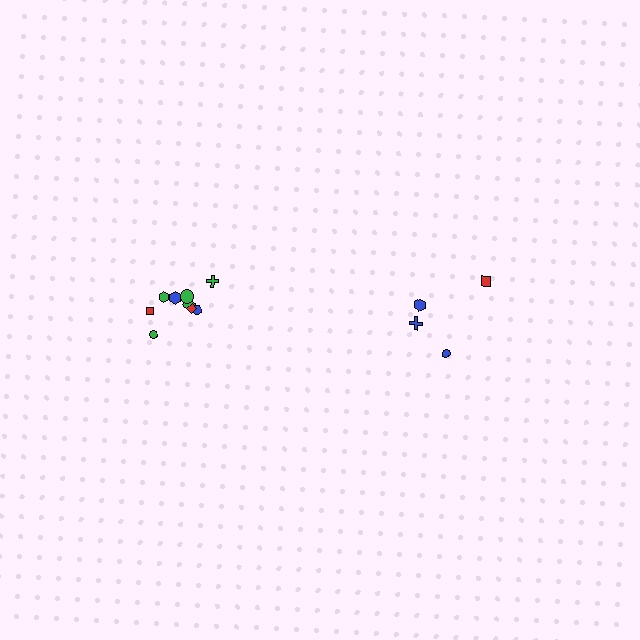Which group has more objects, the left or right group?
The left group.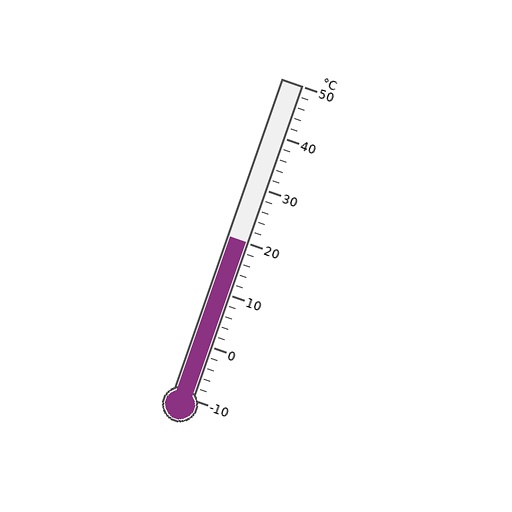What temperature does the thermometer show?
The thermometer shows approximately 20°C.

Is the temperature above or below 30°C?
The temperature is below 30°C.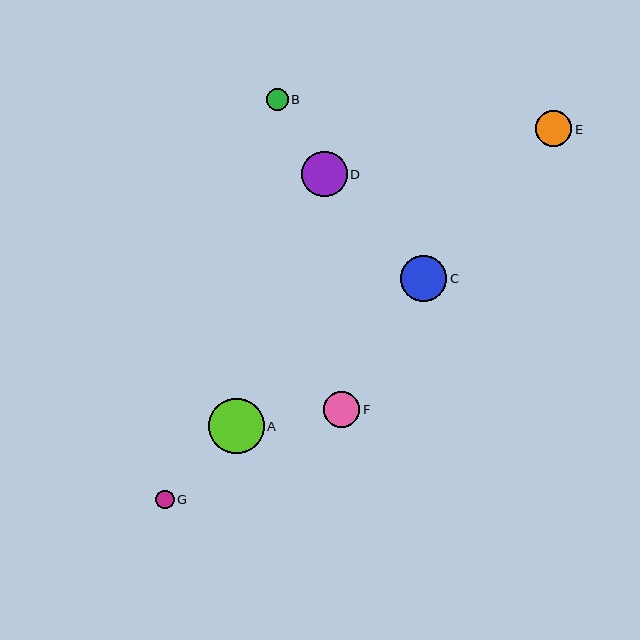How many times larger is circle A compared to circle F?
Circle A is approximately 1.5 times the size of circle F.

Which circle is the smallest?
Circle G is the smallest with a size of approximately 19 pixels.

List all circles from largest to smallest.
From largest to smallest: A, C, D, F, E, B, G.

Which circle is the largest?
Circle A is the largest with a size of approximately 56 pixels.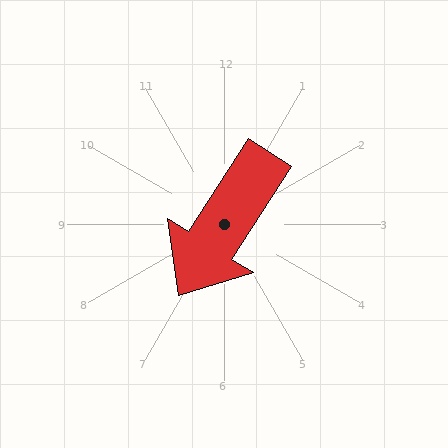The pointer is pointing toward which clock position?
Roughly 7 o'clock.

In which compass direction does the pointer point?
Southwest.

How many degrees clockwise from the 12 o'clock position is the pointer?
Approximately 213 degrees.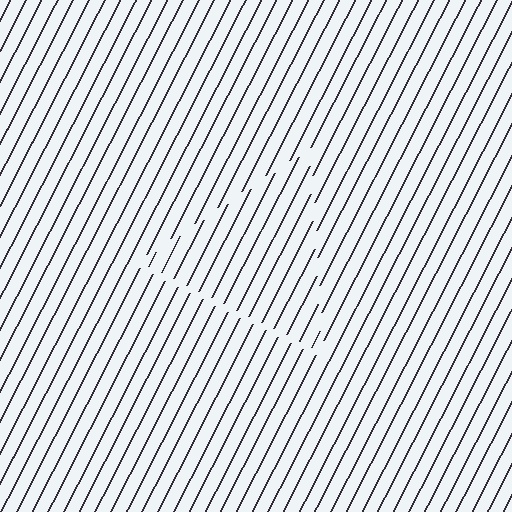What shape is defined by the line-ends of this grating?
An illusory triangle. The interior of the shape contains the same grating, shifted by half a period — the contour is defined by the phase discontinuity where line-ends from the inner and outer gratings abut.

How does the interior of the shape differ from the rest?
The interior of the shape contains the same grating, shifted by half a period — the contour is defined by the phase discontinuity where line-ends from the inner and outer gratings abut.